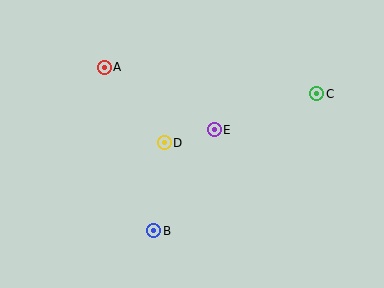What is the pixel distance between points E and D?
The distance between E and D is 52 pixels.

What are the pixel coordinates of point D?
Point D is at (164, 143).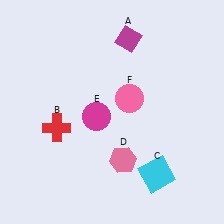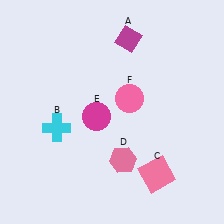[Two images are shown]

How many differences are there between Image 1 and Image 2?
There are 2 differences between the two images.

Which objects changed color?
B changed from red to cyan. C changed from cyan to pink.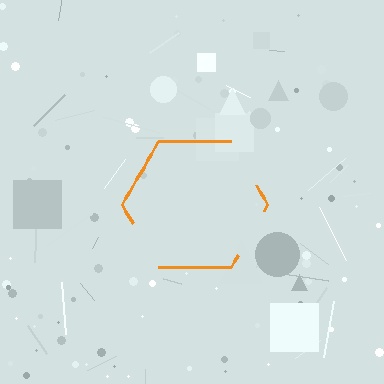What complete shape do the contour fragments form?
The contour fragments form a hexagon.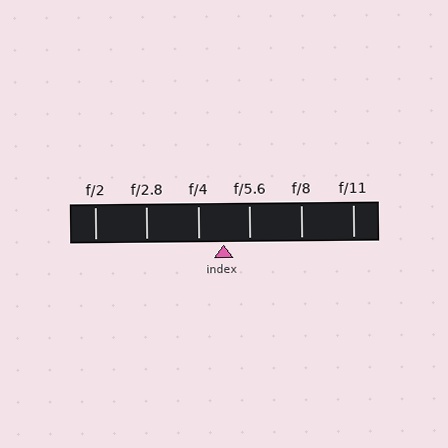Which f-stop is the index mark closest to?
The index mark is closest to f/4.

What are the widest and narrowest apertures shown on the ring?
The widest aperture shown is f/2 and the narrowest is f/11.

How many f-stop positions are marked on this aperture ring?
There are 6 f-stop positions marked.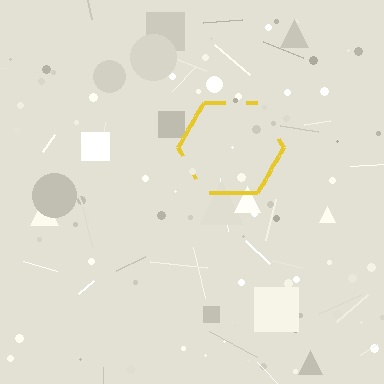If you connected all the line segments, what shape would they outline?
They would outline a hexagon.